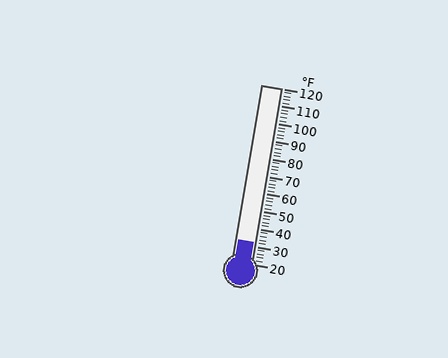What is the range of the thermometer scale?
The thermometer scale ranges from 20°F to 120°F.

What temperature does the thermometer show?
The thermometer shows approximately 32°F.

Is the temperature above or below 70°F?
The temperature is below 70°F.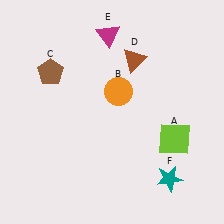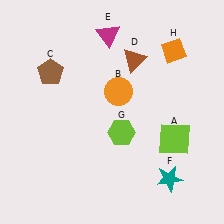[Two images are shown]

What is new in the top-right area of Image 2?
An orange diamond (H) was added in the top-right area of Image 2.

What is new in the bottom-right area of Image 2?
A lime hexagon (G) was added in the bottom-right area of Image 2.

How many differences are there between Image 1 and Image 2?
There are 2 differences between the two images.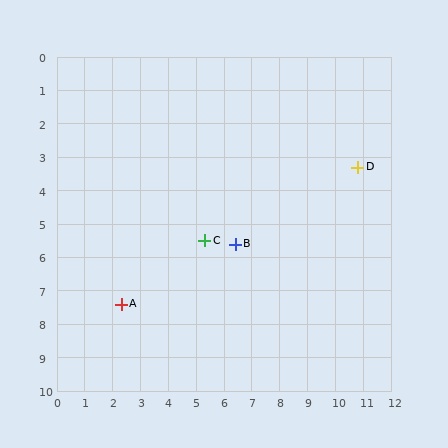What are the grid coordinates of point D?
Point D is at approximately (10.8, 3.3).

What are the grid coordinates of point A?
Point A is at approximately (2.3, 7.4).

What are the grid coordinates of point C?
Point C is at approximately (5.3, 5.5).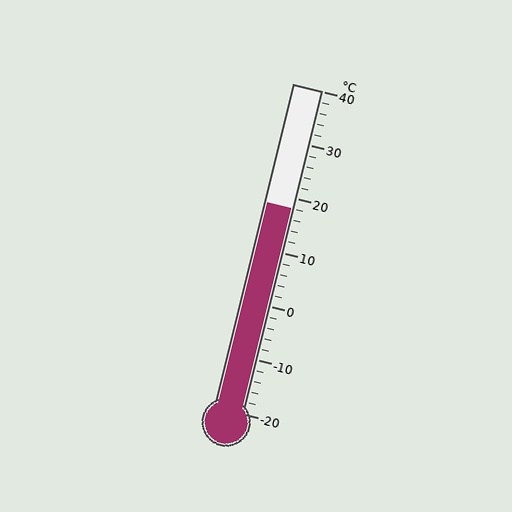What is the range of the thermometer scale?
The thermometer scale ranges from -20°C to 40°C.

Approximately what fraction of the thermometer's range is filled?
The thermometer is filled to approximately 65% of its range.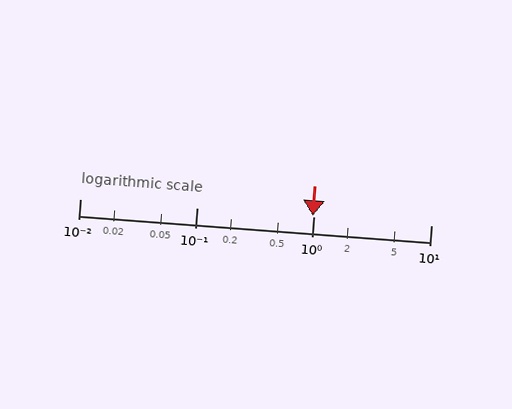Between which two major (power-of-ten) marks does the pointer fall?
The pointer is between 0.1 and 1.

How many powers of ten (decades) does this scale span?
The scale spans 3 decades, from 0.01 to 10.